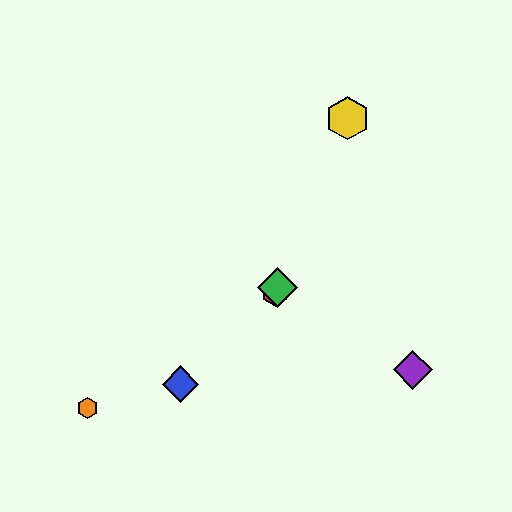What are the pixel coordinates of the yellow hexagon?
The yellow hexagon is at (347, 118).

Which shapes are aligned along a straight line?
The red hexagon, the green diamond, the yellow hexagon are aligned along a straight line.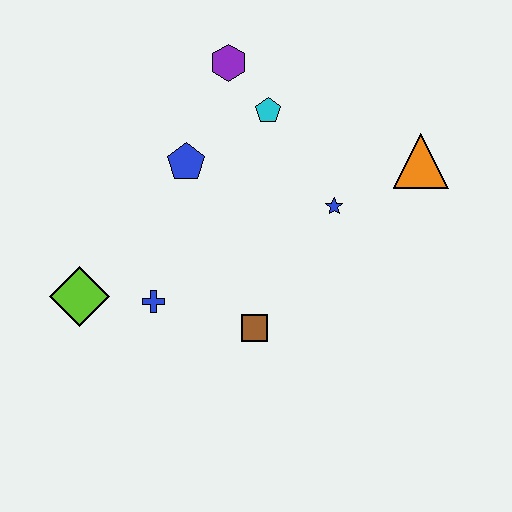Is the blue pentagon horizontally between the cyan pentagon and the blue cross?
Yes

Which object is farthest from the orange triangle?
The lime diamond is farthest from the orange triangle.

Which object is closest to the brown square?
The blue cross is closest to the brown square.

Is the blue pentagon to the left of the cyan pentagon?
Yes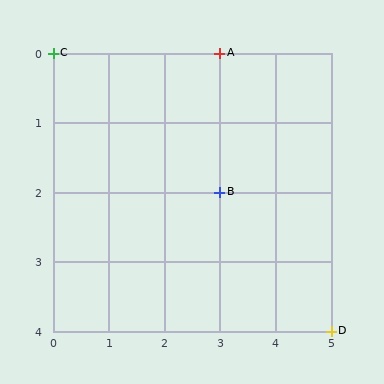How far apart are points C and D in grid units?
Points C and D are 5 columns and 4 rows apart (about 6.4 grid units diagonally).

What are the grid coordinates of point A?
Point A is at grid coordinates (3, 0).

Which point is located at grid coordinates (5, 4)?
Point D is at (5, 4).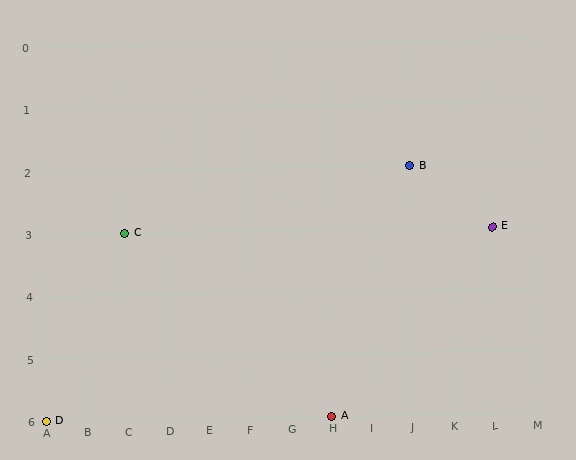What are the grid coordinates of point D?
Point D is at grid coordinates (A, 6).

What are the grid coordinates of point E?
Point E is at grid coordinates (L, 3).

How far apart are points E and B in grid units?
Points E and B are 2 columns and 1 row apart (about 2.2 grid units diagonally).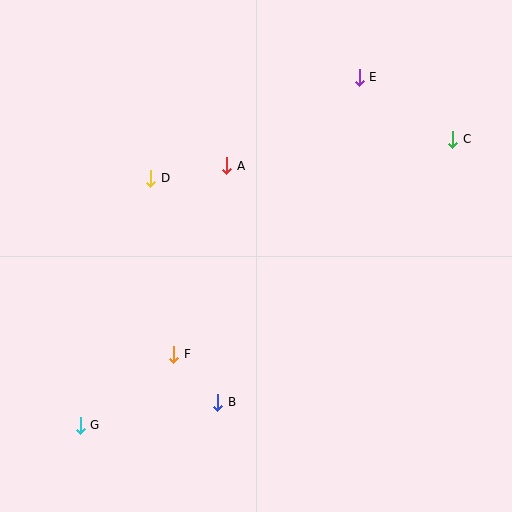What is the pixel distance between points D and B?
The distance between D and B is 234 pixels.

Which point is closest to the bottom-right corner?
Point B is closest to the bottom-right corner.